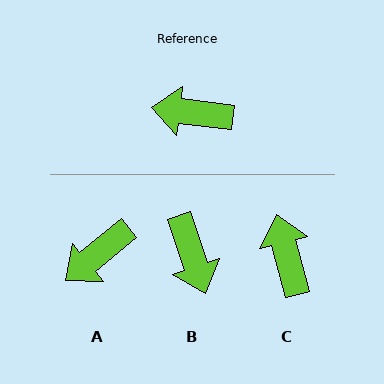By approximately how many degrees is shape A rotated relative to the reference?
Approximately 46 degrees counter-clockwise.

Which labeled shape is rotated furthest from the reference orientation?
B, about 115 degrees away.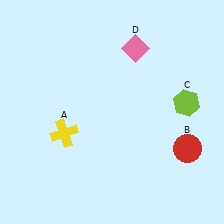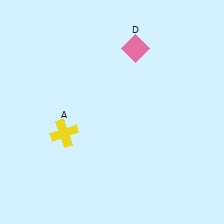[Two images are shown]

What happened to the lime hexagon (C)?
The lime hexagon (C) was removed in Image 2. It was in the top-right area of Image 1.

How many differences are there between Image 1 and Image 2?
There are 2 differences between the two images.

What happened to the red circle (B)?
The red circle (B) was removed in Image 2. It was in the bottom-right area of Image 1.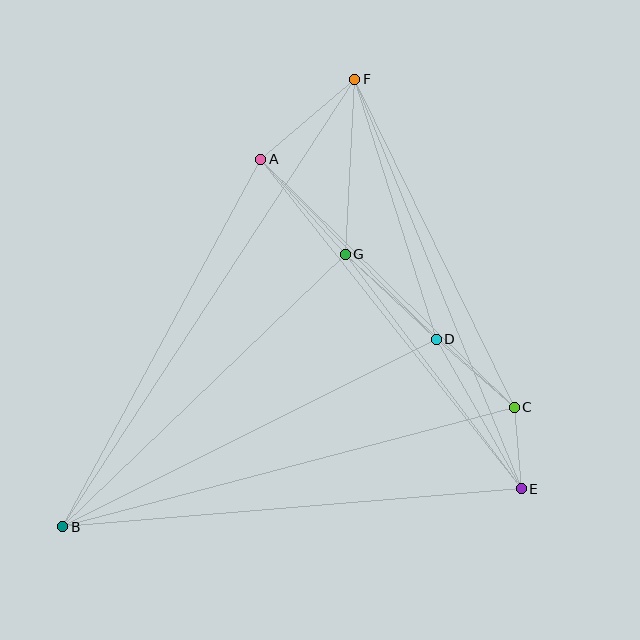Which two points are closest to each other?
Points C and E are closest to each other.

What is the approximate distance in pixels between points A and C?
The distance between A and C is approximately 355 pixels.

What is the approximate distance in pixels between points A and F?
The distance between A and F is approximately 123 pixels.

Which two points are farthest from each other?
Points B and F are farthest from each other.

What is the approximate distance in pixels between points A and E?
The distance between A and E is approximately 420 pixels.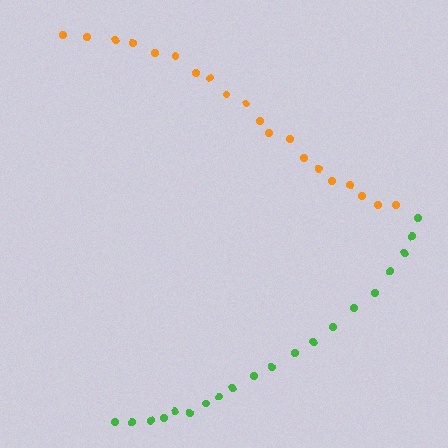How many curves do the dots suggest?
There are 2 distinct paths.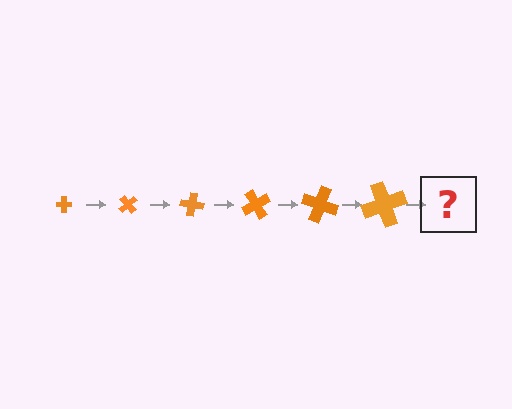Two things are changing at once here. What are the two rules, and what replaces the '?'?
The two rules are that the cross grows larger each step and it rotates 50 degrees each step. The '?' should be a cross, larger than the previous one and rotated 300 degrees from the start.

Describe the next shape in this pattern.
It should be a cross, larger than the previous one and rotated 300 degrees from the start.